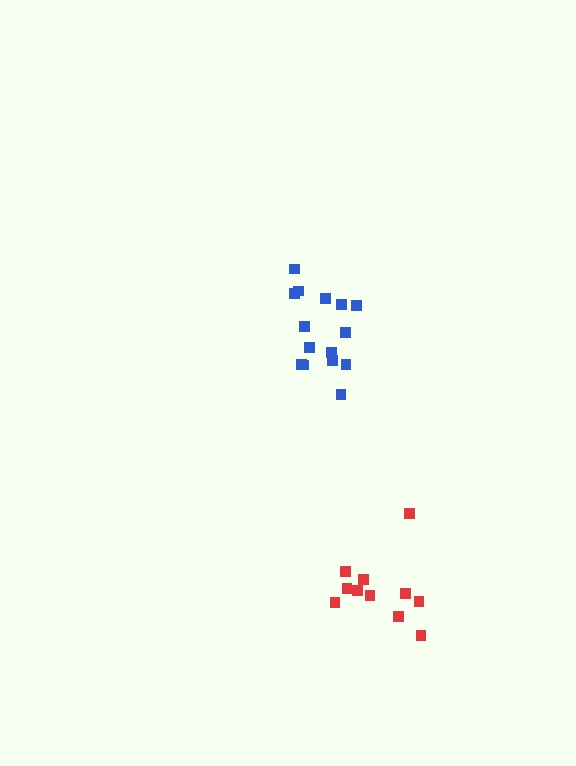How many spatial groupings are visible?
There are 2 spatial groupings.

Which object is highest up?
The blue cluster is topmost.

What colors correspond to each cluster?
The clusters are colored: red, blue.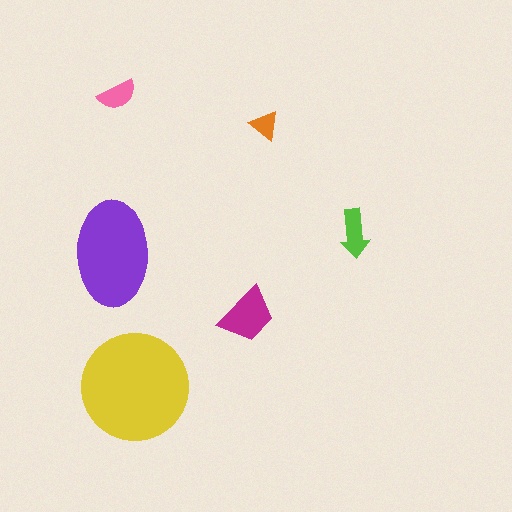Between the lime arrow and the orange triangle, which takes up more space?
The lime arrow.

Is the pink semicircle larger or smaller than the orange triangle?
Larger.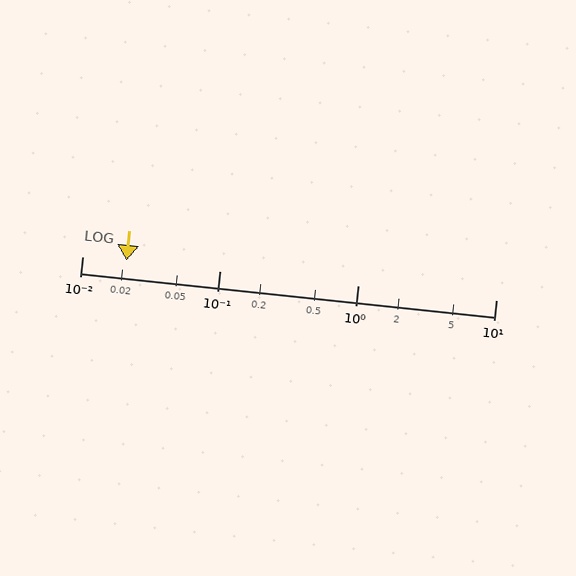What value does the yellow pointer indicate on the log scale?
The pointer indicates approximately 0.021.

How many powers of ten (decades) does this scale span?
The scale spans 3 decades, from 0.01 to 10.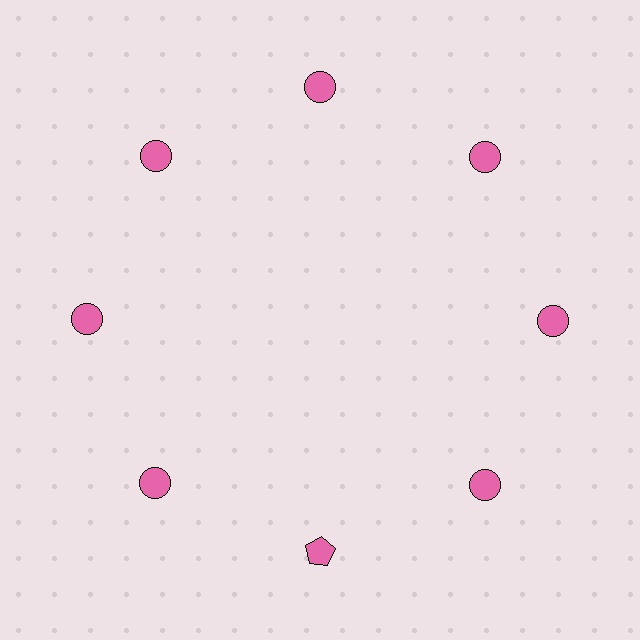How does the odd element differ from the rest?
It has a different shape: pentagon instead of circle.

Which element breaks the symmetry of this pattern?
The pink pentagon at roughly the 6 o'clock position breaks the symmetry. All other shapes are pink circles.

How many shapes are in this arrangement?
There are 8 shapes arranged in a ring pattern.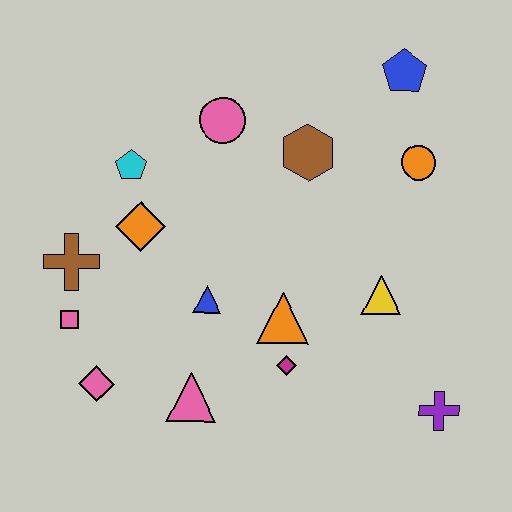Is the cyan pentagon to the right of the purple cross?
No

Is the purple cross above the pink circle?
No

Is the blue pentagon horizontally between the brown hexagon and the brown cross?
No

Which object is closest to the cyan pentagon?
The orange diamond is closest to the cyan pentagon.